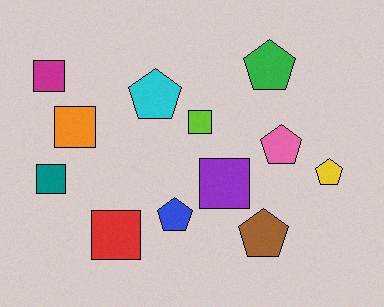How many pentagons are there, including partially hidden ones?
There are 6 pentagons.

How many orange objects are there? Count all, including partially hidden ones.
There is 1 orange object.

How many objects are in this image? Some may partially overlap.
There are 12 objects.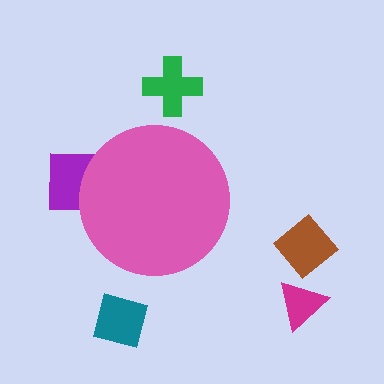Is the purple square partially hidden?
Yes, the purple square is partially hidden behind the pink circle.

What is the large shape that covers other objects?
A pink circle.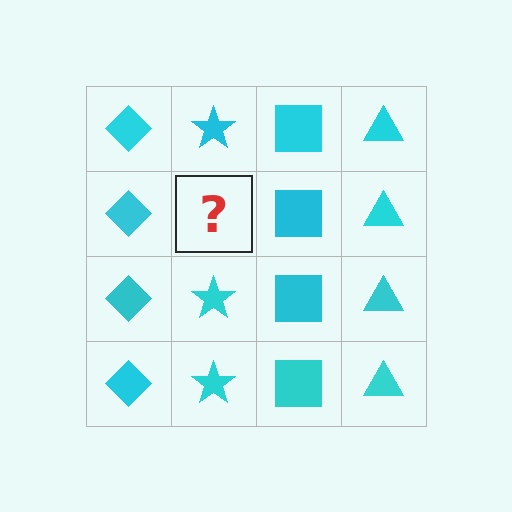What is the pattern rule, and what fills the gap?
The rule is that each column has a consistent shape. The gap should be filled with a cyan star.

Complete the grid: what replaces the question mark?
The question mark should be replaced with a cyan star.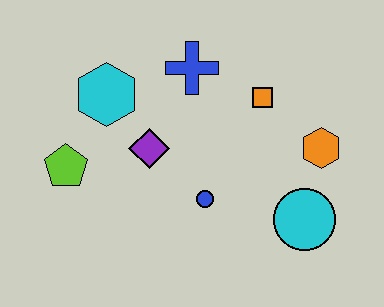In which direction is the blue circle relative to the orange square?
The blue circle is below the orange square.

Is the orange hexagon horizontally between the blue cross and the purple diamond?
No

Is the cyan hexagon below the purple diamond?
No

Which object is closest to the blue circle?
The purple diamond is closest to the blue circle.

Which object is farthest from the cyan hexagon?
The cyan circle is farthest from the cyan hexagon.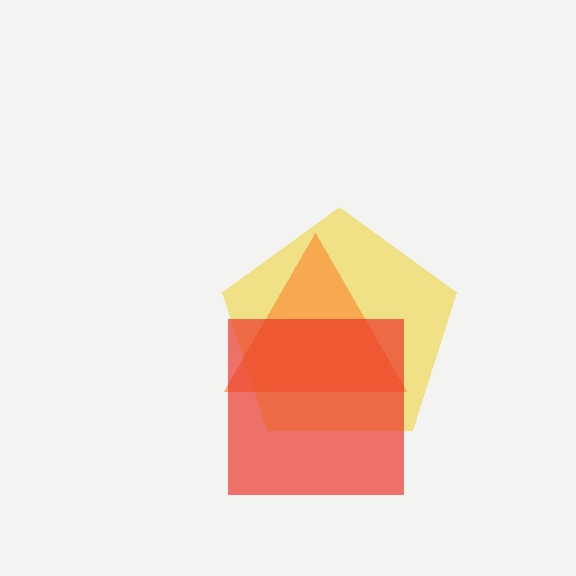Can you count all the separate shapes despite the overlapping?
Yes, there are 3 separate shapes.